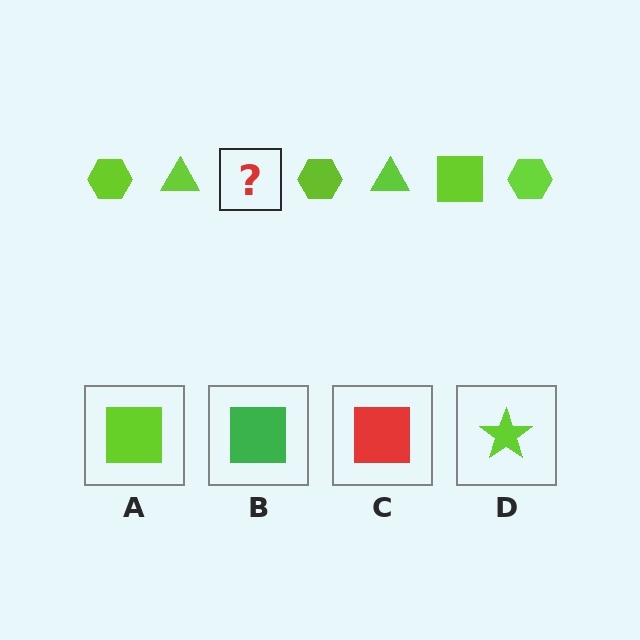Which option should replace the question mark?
Option A.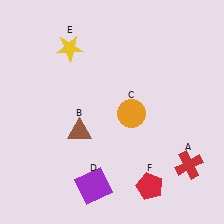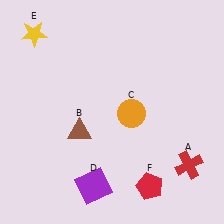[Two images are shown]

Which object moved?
The yellow star (E) moved left.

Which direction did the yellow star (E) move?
The yellow star (E) moved left.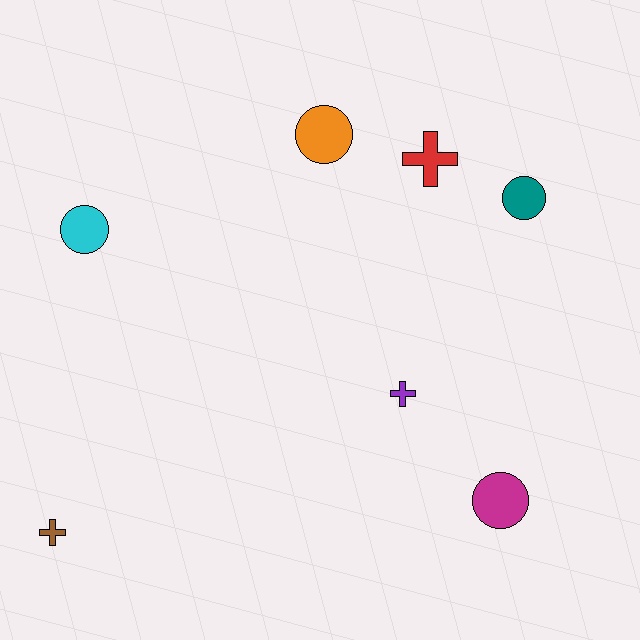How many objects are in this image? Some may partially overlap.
There are 7 objects.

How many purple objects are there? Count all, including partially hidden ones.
There is 1 purple object.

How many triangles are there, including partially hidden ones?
There are no triangles.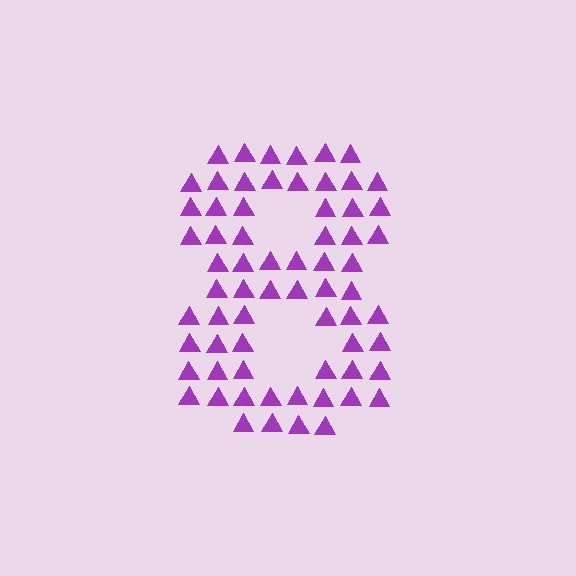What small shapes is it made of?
It is made of small triangles.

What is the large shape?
The large shape is the digit 8.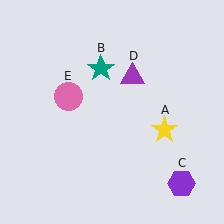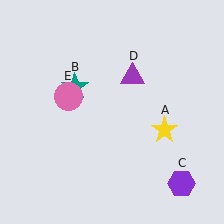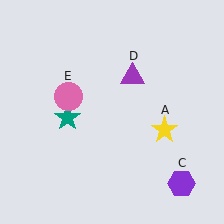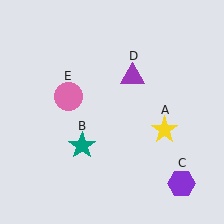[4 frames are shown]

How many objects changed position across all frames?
1 object changed position: teal star (object B).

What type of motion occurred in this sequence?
The teal star (object B) rotated counterclockwise around the center of the scene.